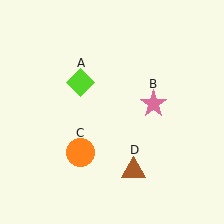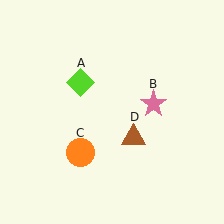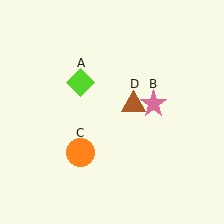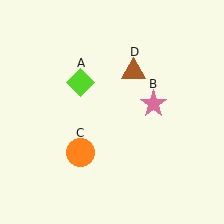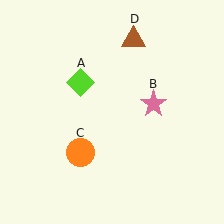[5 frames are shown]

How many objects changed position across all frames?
1 object changed position: brown triangle (object D).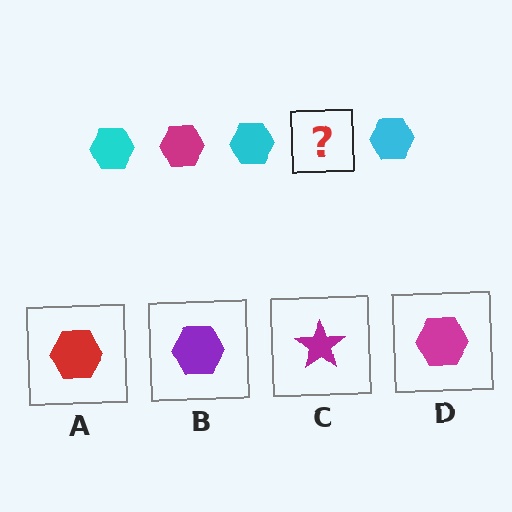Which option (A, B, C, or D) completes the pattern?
D.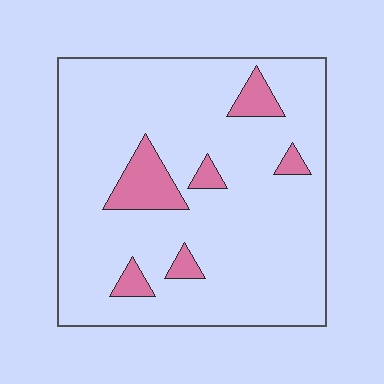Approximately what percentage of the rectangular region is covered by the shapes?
Approximately 10%.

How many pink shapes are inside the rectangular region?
6.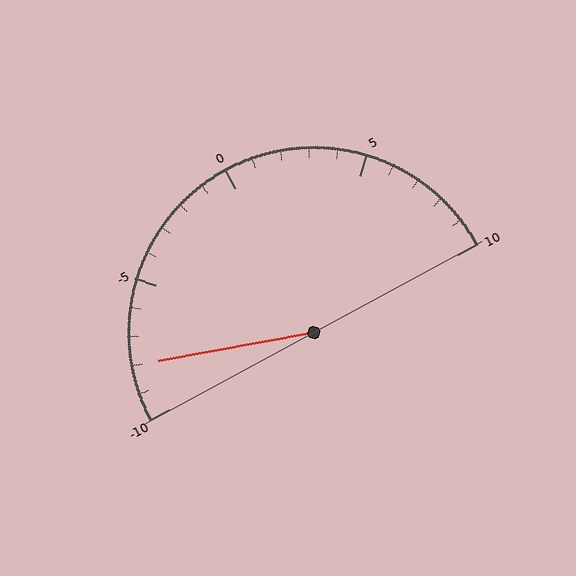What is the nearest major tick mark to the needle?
The nearest major tick mark is -10.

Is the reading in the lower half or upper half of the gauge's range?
The reading is in the lower half of the range (-10 to 10).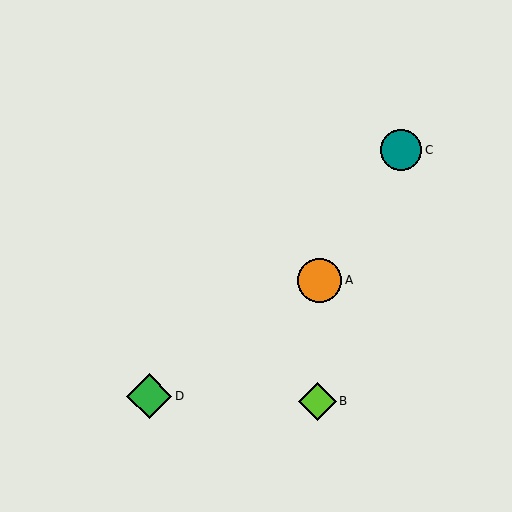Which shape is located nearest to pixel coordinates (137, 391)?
The green diamond (labeled D) at (149, 396) is nearest to that location.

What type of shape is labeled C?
Shape C is a teal circle.